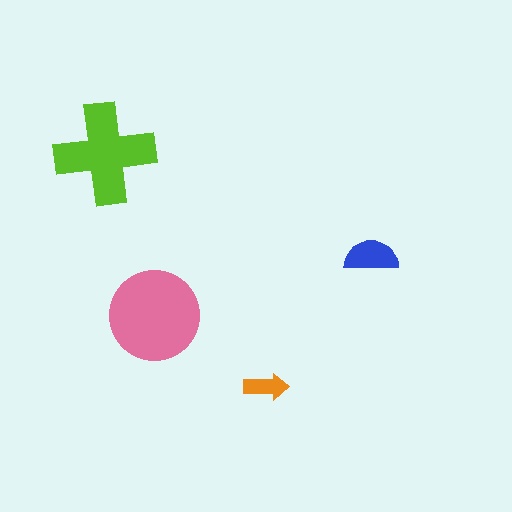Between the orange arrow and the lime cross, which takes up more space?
The lime cross.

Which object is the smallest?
The orange arrow.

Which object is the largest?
The pink circle.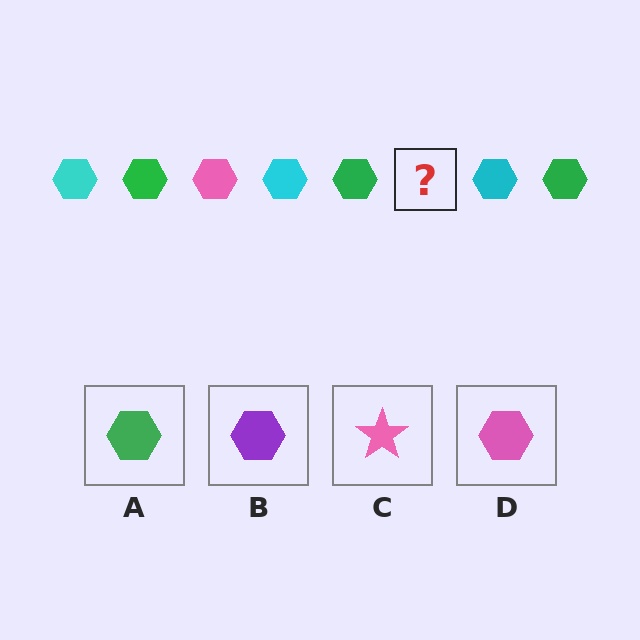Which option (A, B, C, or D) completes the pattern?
D.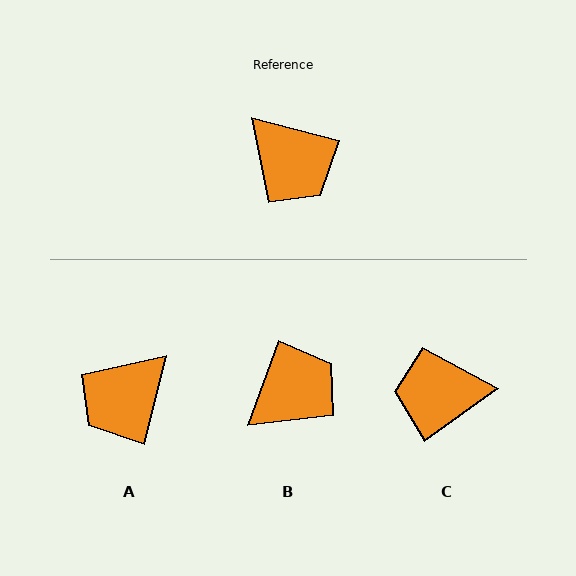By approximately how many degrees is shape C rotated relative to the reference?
Approximately 130 degrees clockwise.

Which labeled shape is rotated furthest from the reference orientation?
C, about 130 degrees away.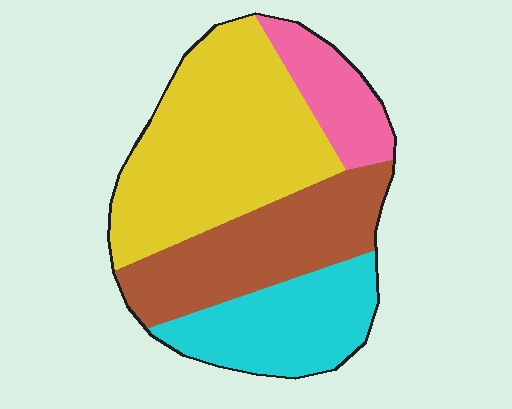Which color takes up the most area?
Yellow, at roughly 40%.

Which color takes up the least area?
Pink, at roughly 10%.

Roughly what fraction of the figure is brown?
Brown takes up about one quarter (1/4) of the figure.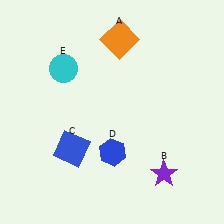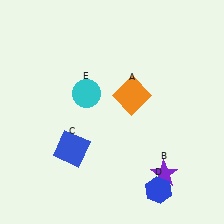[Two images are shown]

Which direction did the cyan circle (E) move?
The cyan circle (E) moved down.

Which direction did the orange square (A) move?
The orange square (A) moved down.